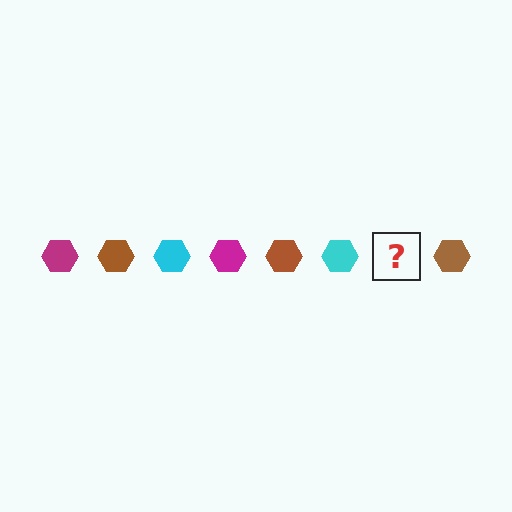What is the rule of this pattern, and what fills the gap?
The rule is that the pattern cycles through magenta, brown, cyan hexagons. The gap should be filled with a magenta hexagon.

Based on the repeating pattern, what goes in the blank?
The blank should be a magenta hexagon.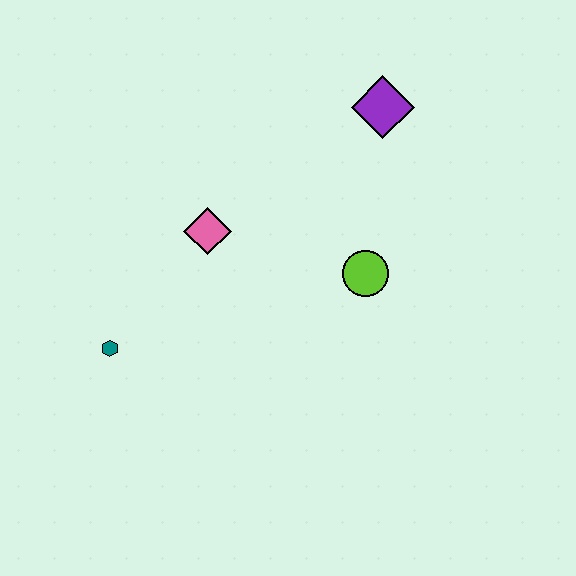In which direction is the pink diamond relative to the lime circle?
The pink diamond is to the left of the lime circle.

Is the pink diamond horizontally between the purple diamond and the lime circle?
No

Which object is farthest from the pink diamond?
The purple diamond is farthest from the pink diamond.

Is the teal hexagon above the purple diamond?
No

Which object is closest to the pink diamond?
The teal hexagon is closest to the pink diamond.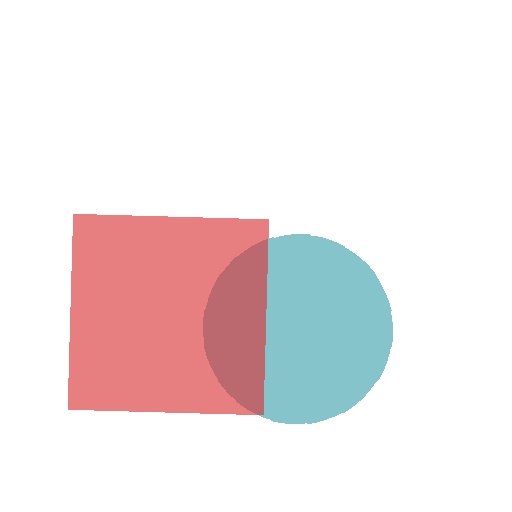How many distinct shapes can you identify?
There are 2 distinct shapes: a teal circle, a red square.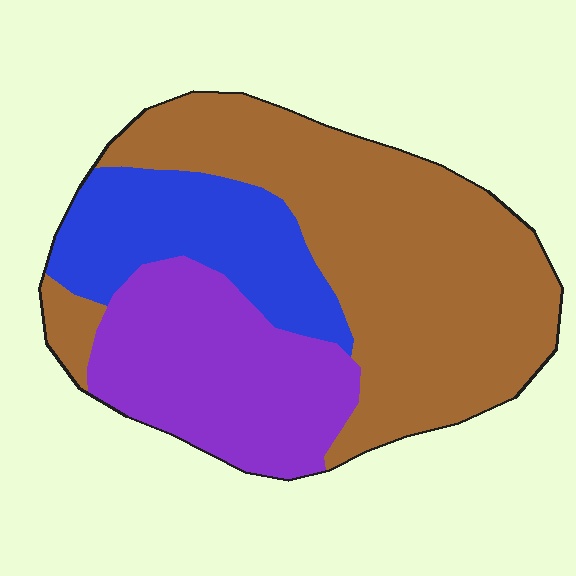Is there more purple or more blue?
Purple.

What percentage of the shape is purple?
Purple takes up between a sixth and a third of the shape.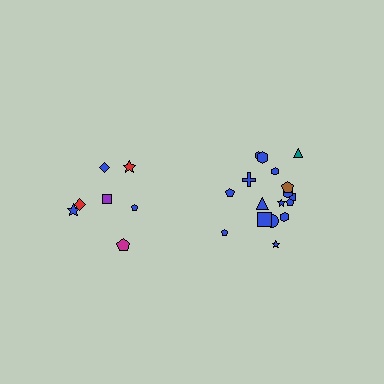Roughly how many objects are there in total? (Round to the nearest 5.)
Roughly 25 objects in total.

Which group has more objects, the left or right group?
The right group.